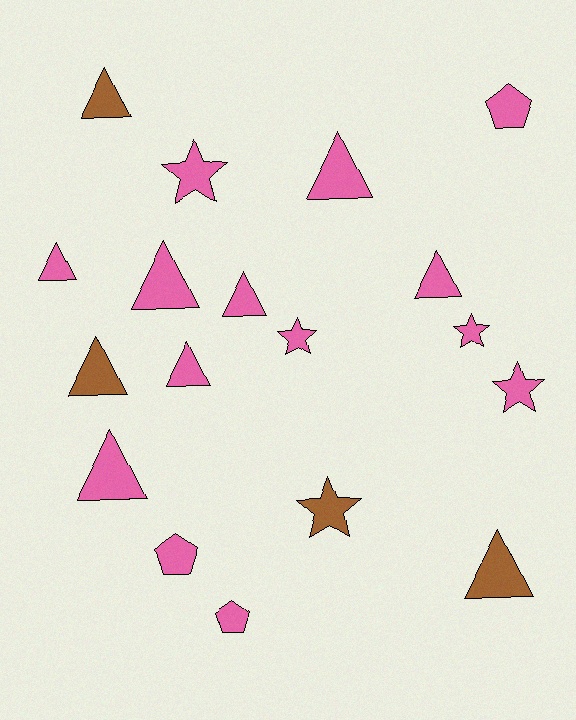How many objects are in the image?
There are 18 objects.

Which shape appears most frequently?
Triangle, with 10 objects.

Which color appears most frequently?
Pink, with 14 objects.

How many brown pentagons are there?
There are no brown pentagons.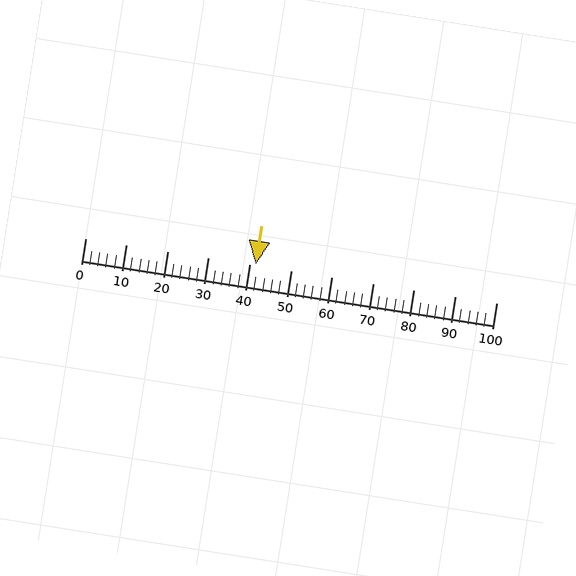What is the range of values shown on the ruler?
The ruler shows values from 0 to 100.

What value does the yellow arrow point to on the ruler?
The yellow arrow points to approximately 42.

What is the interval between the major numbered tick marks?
The major tick marks are spaced 10 units apart.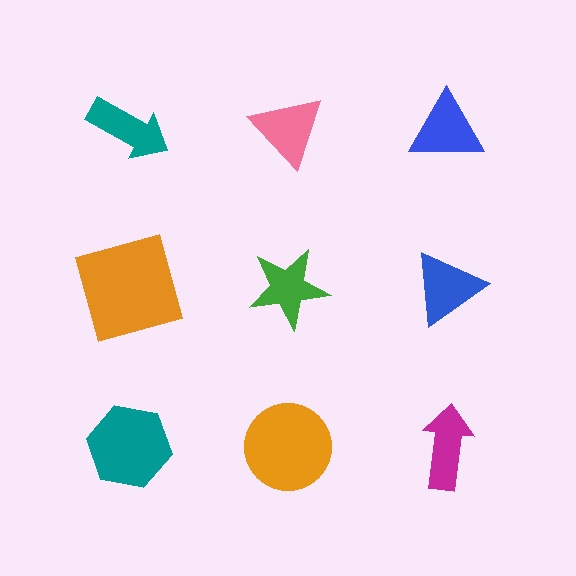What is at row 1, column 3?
A blue triangle.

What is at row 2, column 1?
An orange square.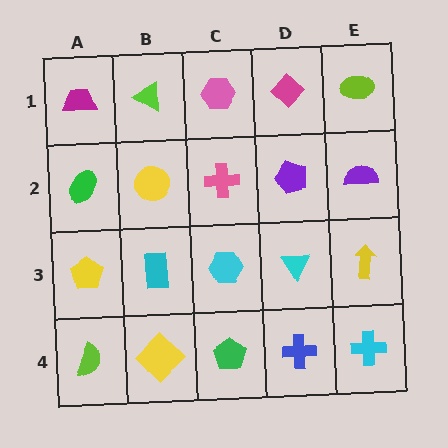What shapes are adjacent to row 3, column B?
A yellow circle (row 2, column B), a yellow diamond (row 4, column B), a yellow pentagon (row 3, column A), a cyan hexagon (row 3, column C).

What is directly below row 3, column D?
A blue cross.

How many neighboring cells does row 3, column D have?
4.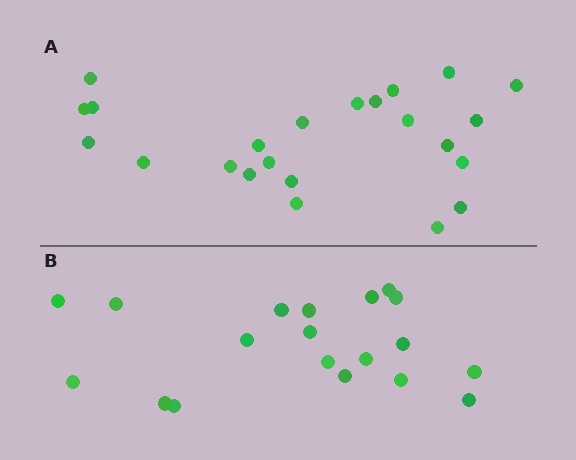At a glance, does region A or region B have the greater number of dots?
Region A (the top region) has more dots.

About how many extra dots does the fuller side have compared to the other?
Region A has about 4 more dots than region B.